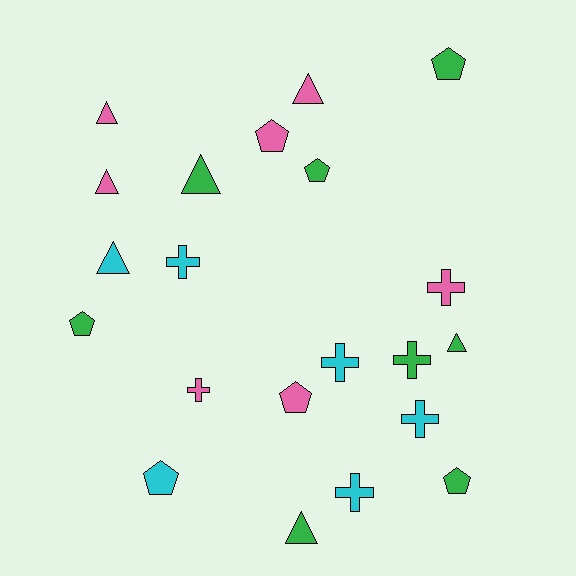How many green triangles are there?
There are 3 green triangles.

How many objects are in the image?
There are 21 objects.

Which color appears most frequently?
Green, with 8 objects.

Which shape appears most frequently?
Pentagon, with 7 objects.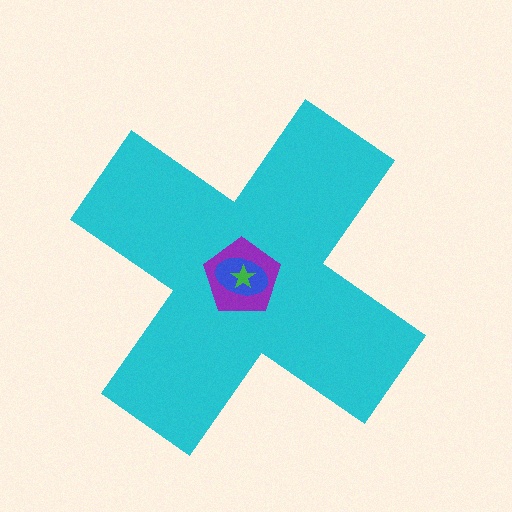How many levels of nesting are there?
4.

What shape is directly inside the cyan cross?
The purple pentagon.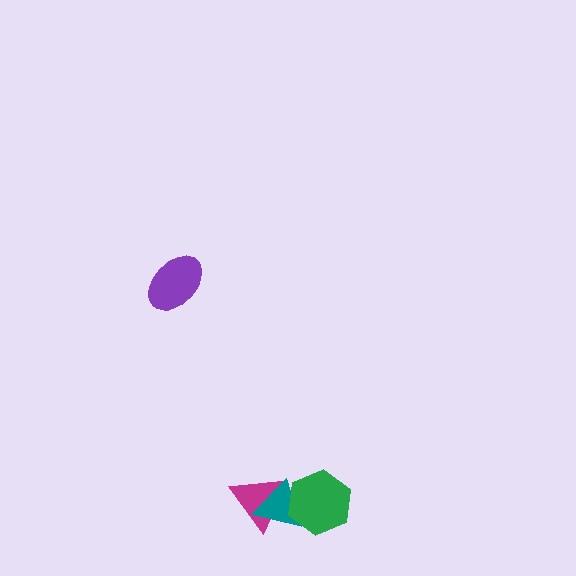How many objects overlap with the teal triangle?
2 objects overlap with the teal triangle.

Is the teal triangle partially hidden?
Yes, it is partially covered by another shape.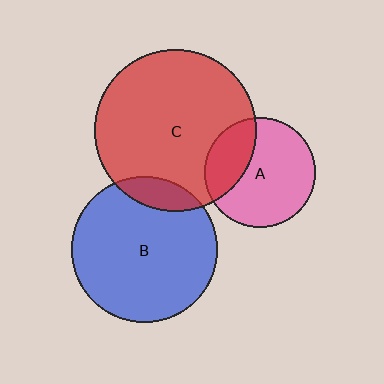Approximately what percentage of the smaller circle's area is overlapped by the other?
Approximately 30%.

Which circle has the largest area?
Circle C (red).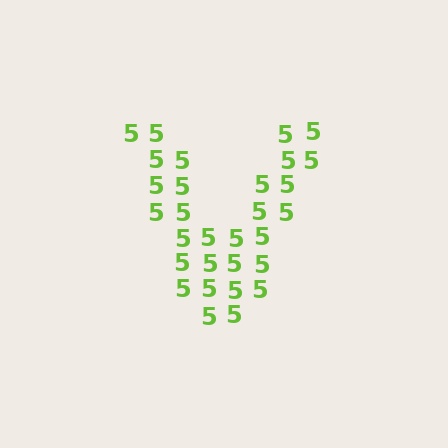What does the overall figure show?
The overall figure shows the letter V.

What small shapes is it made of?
It is made of small digit 5's.